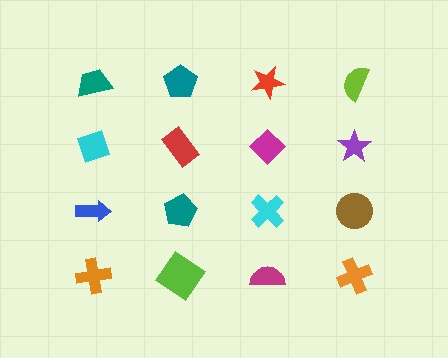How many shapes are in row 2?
4 shapes.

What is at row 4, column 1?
An orange cross.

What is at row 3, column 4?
A brown circle.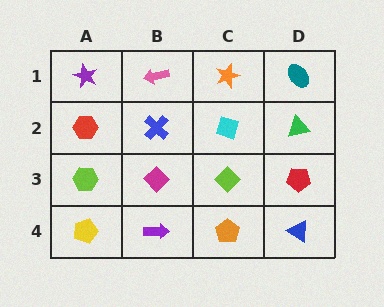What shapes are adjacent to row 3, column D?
A green triangle (row 2, column D), a blue triangle (row 4, column D), a lime diamond (row 3, column C).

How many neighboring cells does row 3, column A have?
3.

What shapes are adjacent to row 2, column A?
A purple star (row 1, column A), a lime hexagon (row 3, column A), a blue cross (row 2, column B).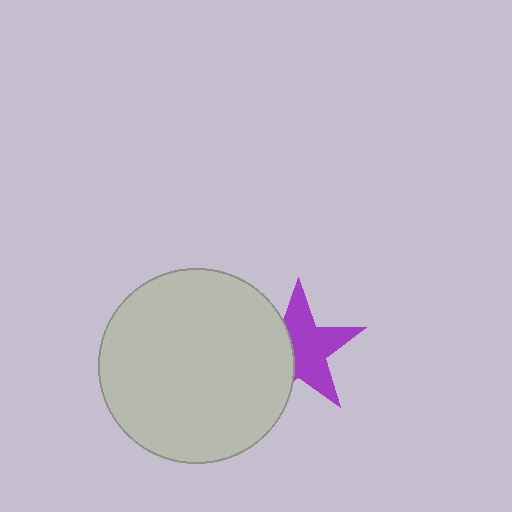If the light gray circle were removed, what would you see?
You would see the complete purple star.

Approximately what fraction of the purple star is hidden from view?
Roughly 38% of the purple star is hidden behind the light gray circle.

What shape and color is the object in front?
The object in front is a light gray circle.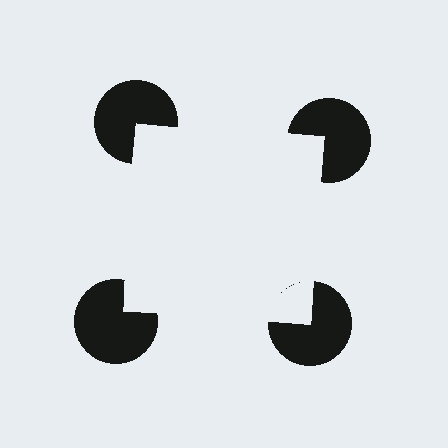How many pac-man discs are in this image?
There are 4 — one at each vertex of the illusory square.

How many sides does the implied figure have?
4 sides.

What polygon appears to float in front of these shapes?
An illusory square — its edges are inferred from the aligned wedge cuts in the pac-man discs, not physically drawn.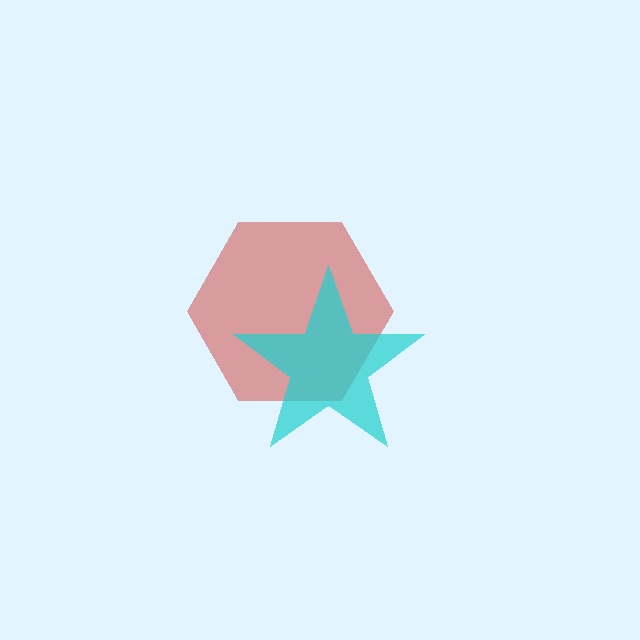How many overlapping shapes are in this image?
There are 2 overlapping shapes in the image.